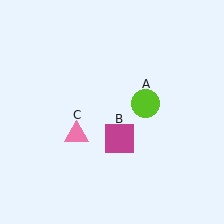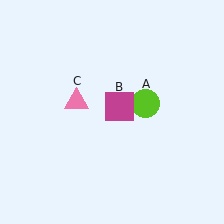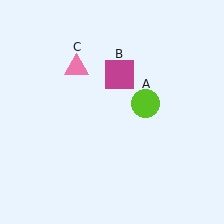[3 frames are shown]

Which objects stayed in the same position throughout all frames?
Lime circle (object A) remained stationary.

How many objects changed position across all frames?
2 objects changed position: magenta square (object B), pink triangle (object C).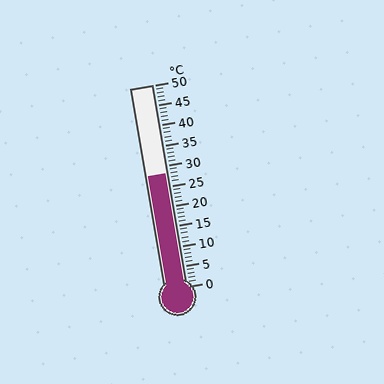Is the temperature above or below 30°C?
The temperature is below 30°C.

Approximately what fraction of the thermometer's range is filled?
The thermometer is filled to approximately 55% of its range.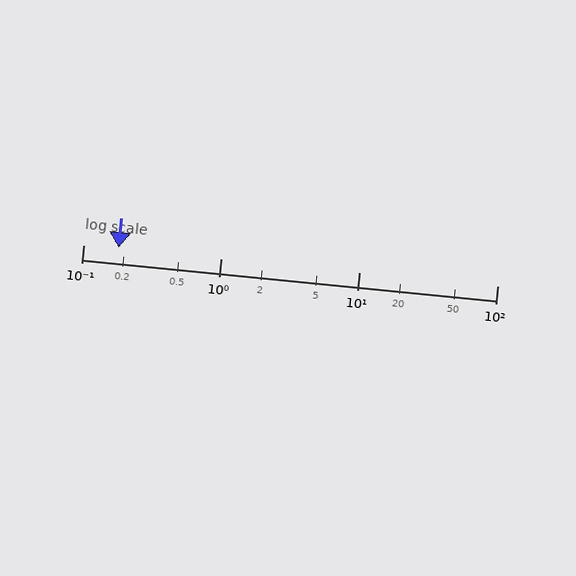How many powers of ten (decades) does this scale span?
The scale spans 3 decades, from 0.1 to 100.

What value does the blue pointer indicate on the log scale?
The pointer indicates approximately 0.18.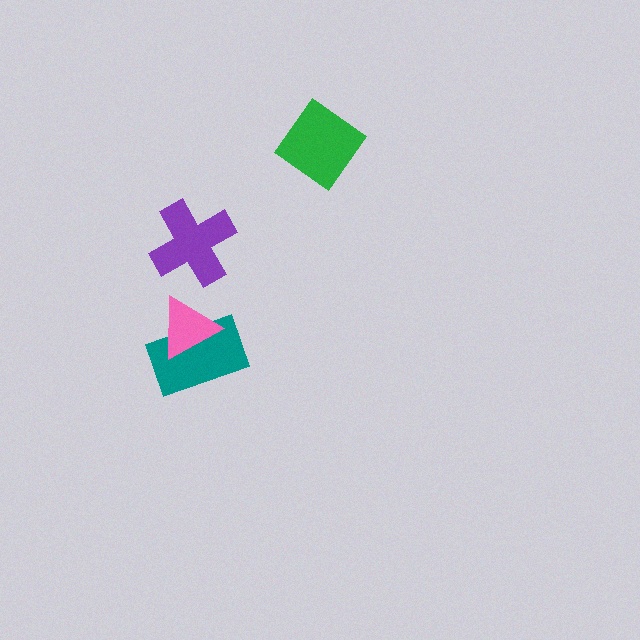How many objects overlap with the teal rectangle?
1 object overlaps with the teal rectangle.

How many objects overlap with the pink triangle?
1 object overlaps with the pink triangle.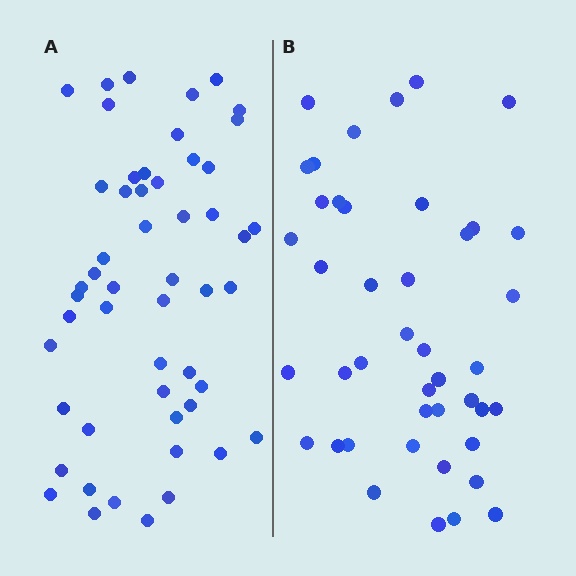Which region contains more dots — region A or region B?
Region A (the left region) has more dots.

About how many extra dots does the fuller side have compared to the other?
Region A has roughly 8 or so more dots than region B.